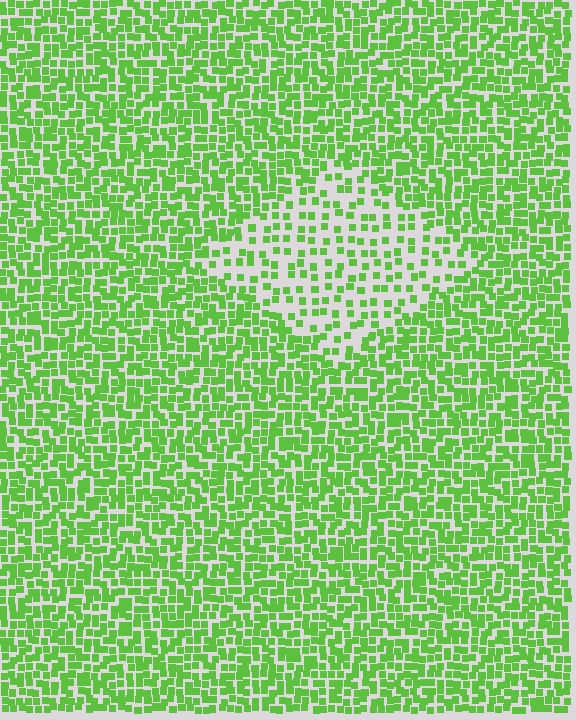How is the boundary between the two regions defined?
The boundary is defined by a change in element density (approximately 2.2x ratio). All elements are the same color, size, and shape.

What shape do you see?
I see a diamond.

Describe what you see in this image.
The image contains small lime elements arranged at two different densities. A diamond-shaped region is visible where the elements are less densely packed than the surrounding area.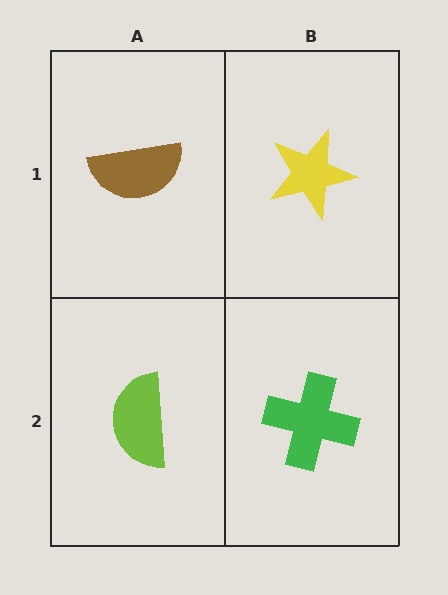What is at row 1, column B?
A yellow star.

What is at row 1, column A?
A brown semicircle.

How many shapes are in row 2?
2 shapes.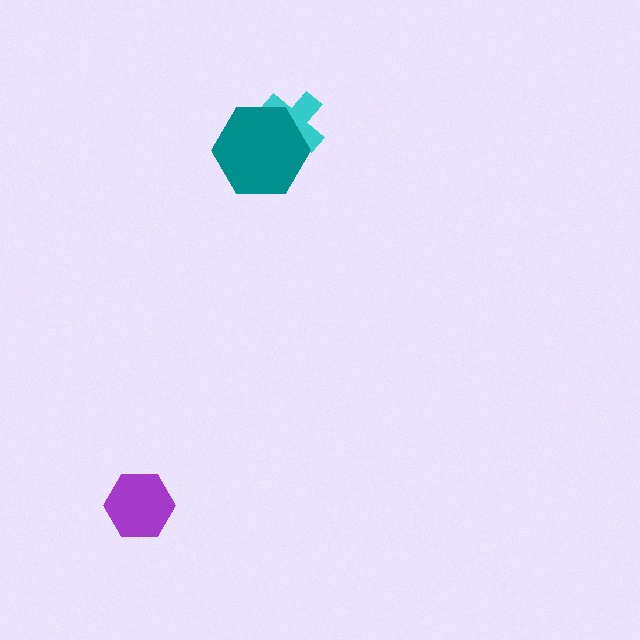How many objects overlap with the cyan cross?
1 object overlaps with the cyan cross.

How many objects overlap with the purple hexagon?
0 objects overlap with the purple hexagon.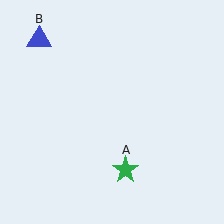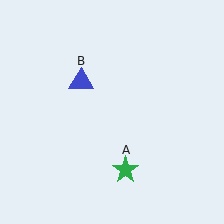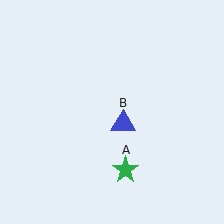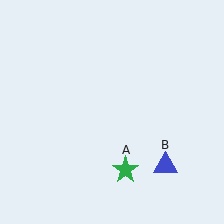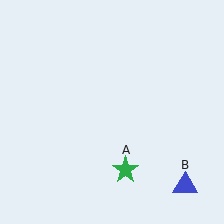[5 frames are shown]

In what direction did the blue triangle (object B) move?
The blue triangle (object B) moved down and to the right.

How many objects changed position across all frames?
1 object changed position: blue triangle (object B).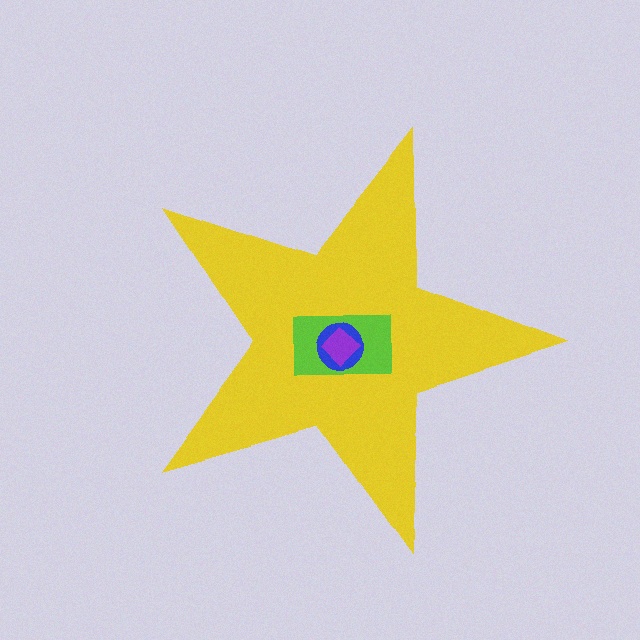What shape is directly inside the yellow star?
The lime rectangle.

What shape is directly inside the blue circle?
The purple diamond.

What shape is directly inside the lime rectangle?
The blue circle.